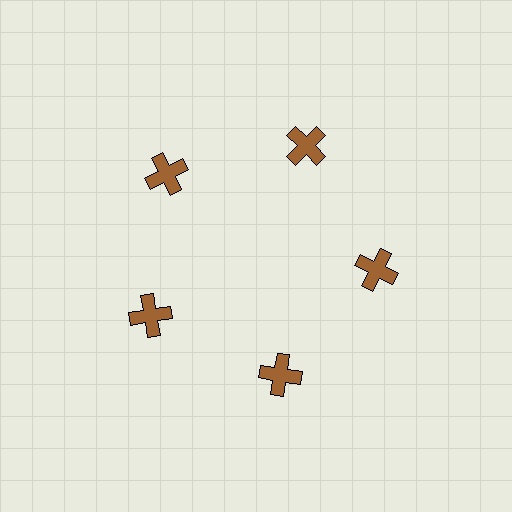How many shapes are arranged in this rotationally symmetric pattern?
There are 5 shapes, arranged in 5 groups of 1.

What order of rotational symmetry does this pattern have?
This pattern has 5-fold rotational symmetry.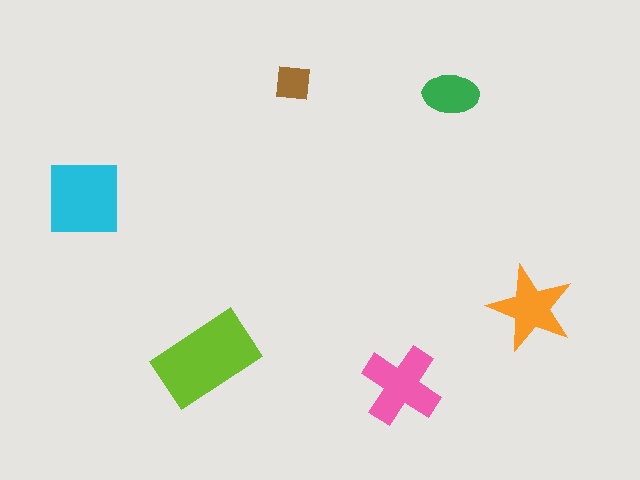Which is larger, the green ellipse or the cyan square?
The cyan square.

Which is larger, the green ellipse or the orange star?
The orange star.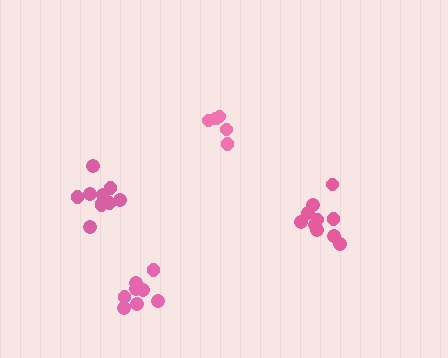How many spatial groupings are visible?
There are 4 spatial groupings.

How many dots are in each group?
Group 1: 11 dots, Group 2: 5 dots, Group 3: 8 dots, Group 4: 10 dots (34 total).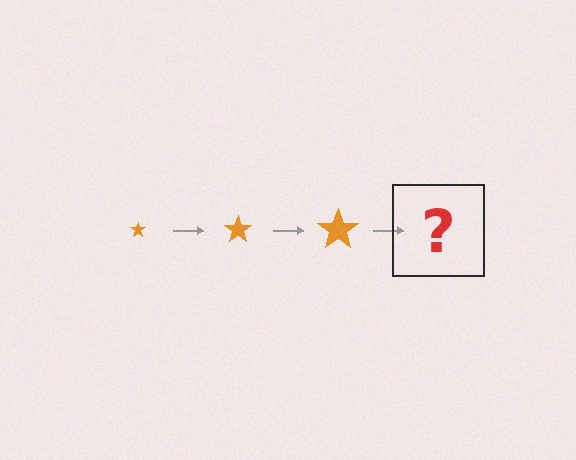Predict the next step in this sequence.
The next step is an orange star, larger than the previous one.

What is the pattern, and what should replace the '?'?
The pattern is that the star gets progressively larger each step. The '?' should be an orange star, larger than the previous one.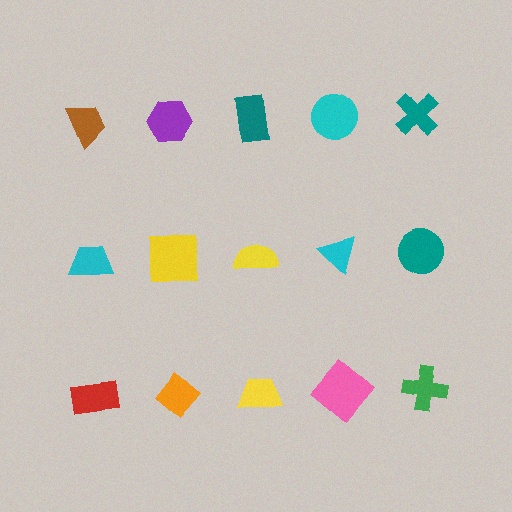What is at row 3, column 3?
A yellow trapezoid.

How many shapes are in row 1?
5 shapes.